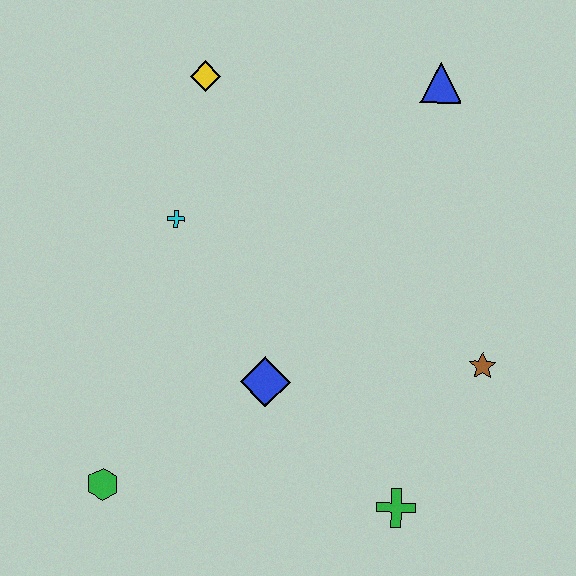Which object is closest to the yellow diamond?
The cyan cross is closest to the yellow diamond.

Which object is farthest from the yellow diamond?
The green cross is farthest from the yellow diamond.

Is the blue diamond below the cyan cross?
Yes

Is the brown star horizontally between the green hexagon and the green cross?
No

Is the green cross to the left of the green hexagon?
No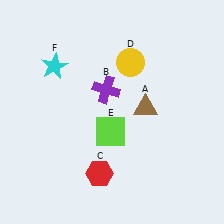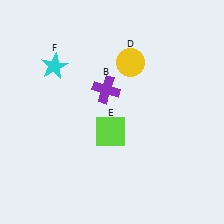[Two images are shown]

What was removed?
The red hexagon (C), the brown triangle (A) were removed in Image 2.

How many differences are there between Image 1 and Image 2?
There are 2 differences between the two images.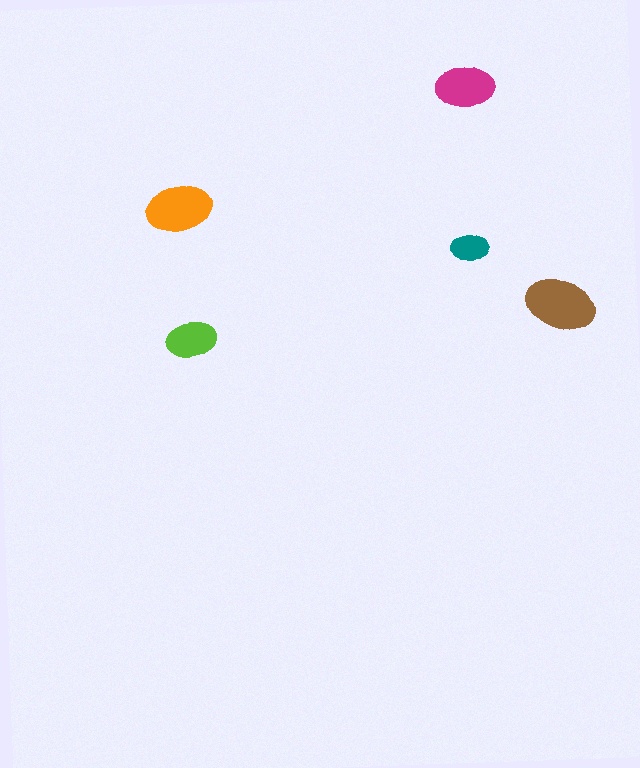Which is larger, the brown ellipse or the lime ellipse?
The brown one.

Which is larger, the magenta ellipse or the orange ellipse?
The orange one.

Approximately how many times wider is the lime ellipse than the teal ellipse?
About 1.5 times wider.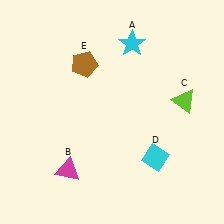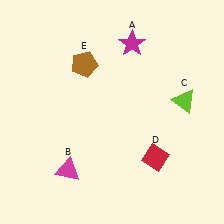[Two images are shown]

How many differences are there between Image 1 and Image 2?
There are 2 differences between the two images.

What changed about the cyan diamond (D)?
In Image 1, D is cyan. In Image 2, it changed to red.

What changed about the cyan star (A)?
In Image 1, A is cyan. In Image 2, it changed to magenta.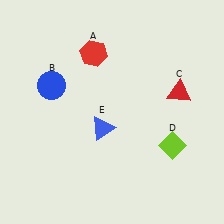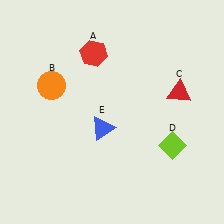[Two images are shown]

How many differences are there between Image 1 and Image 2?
There is 1 difference between the two images.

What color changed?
The circle (B) changed from blue in Image 1 to orange in Image 2.